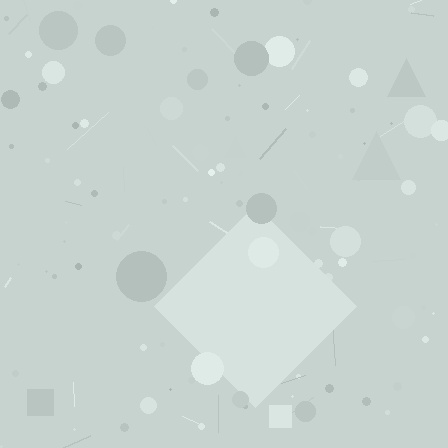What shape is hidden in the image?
A diamond is hidden in the image.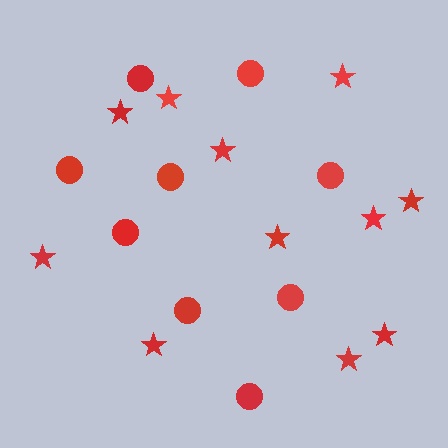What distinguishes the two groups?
There are 2 groups: one group of stars (11) and one group of circles (9).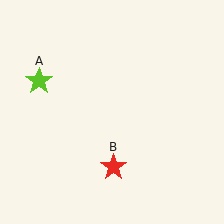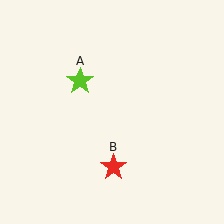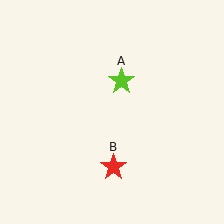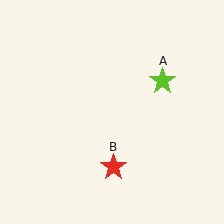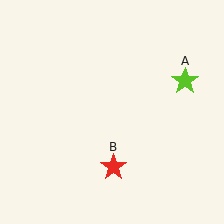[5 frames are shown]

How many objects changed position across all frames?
1 object changed position: lime star (object A).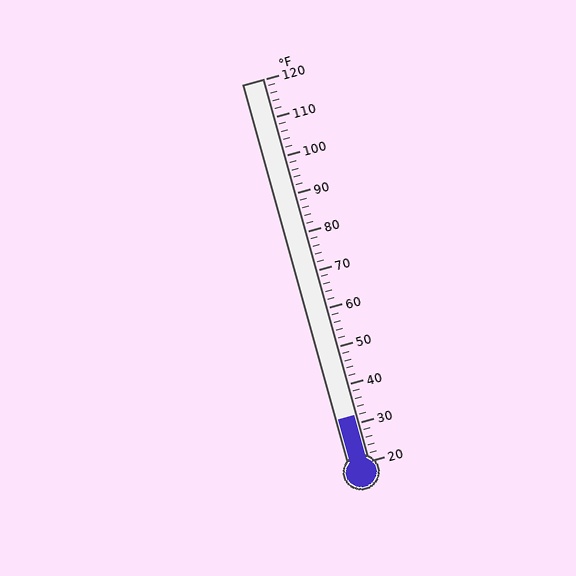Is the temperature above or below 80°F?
The temperature is below 80°F.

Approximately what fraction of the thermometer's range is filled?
The thermometer is filled to approximately 10% of its range.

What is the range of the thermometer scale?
The thermometer scale ranges from 20°F to 120°F.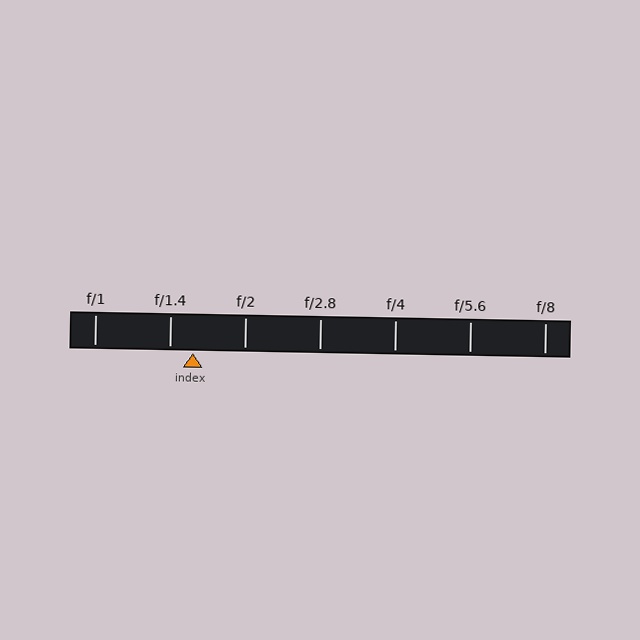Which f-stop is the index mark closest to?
The index mark is closest to f/1.4.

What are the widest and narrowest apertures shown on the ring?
The widest aperture shown is f/1 and the narrowest is f/8.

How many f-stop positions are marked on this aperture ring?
There are 7 f-stop positions marked.